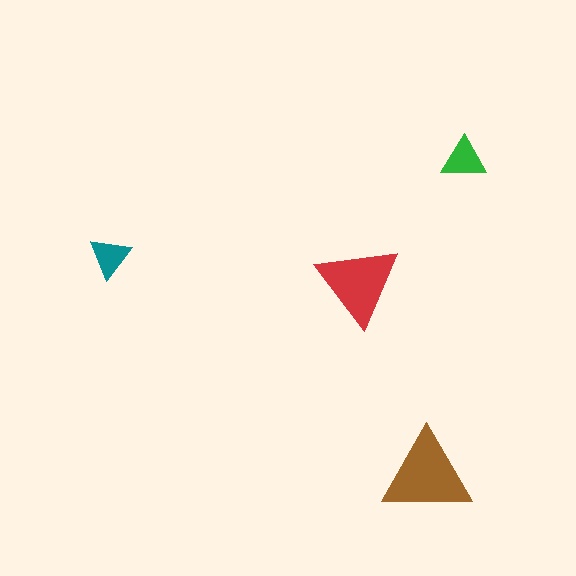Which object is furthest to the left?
The teal triangle is leftmost.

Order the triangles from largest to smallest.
the brown one, the red one, the green one, the teal one.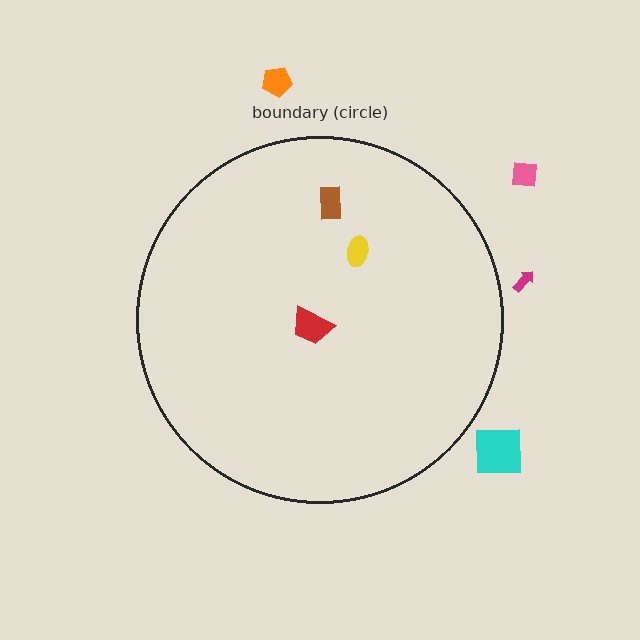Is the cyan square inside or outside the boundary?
Outside.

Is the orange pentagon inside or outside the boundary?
Outside.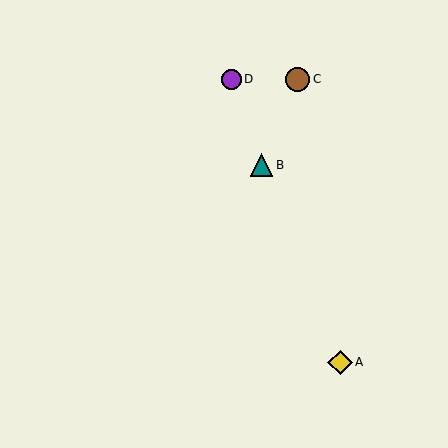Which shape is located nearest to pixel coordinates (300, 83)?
The brown circle (labeled C) at (297, 79) is nearest to that location.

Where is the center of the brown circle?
The center of the brown circle is at (297, 79).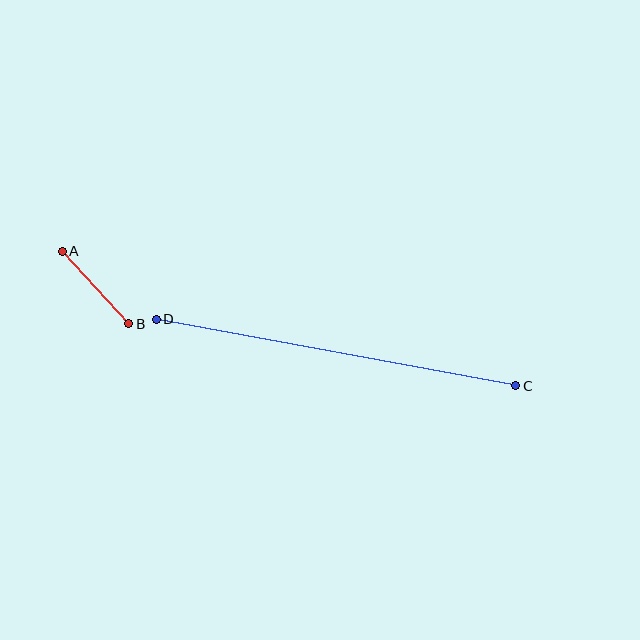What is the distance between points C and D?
The distance is approximately 365 pixels.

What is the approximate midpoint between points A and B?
The midpoint is at approximately (96, 288) pixels.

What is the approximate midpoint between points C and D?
The midpoint is at approximately (336, 353) pixels.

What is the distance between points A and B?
The distance is approximately 99 pixels.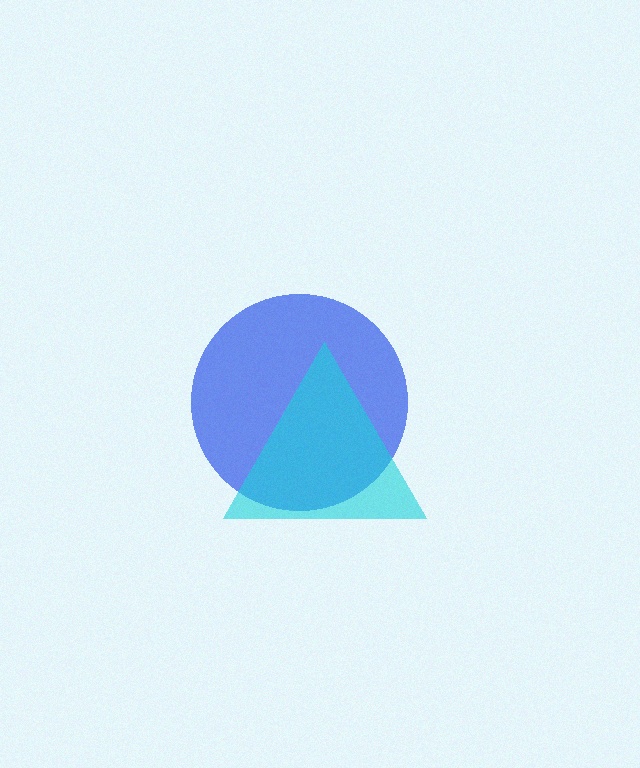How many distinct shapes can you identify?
There are 2 distinct shapes: a blue circle, a cyan triangle.